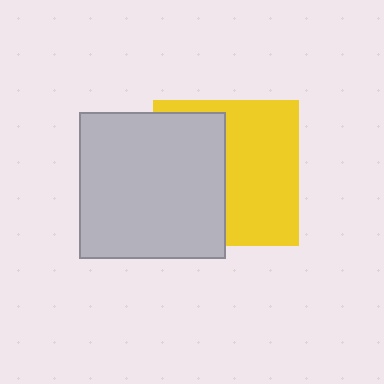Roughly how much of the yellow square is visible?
About half of it is visible (roughly 55%).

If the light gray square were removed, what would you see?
You would see the complete yellow square.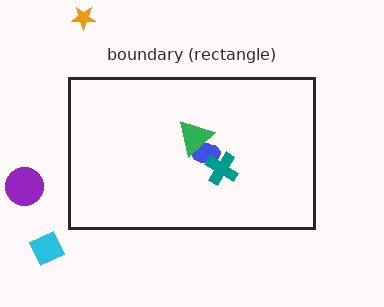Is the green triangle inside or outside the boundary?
Inside.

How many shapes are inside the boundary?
3 inside, 3 outside.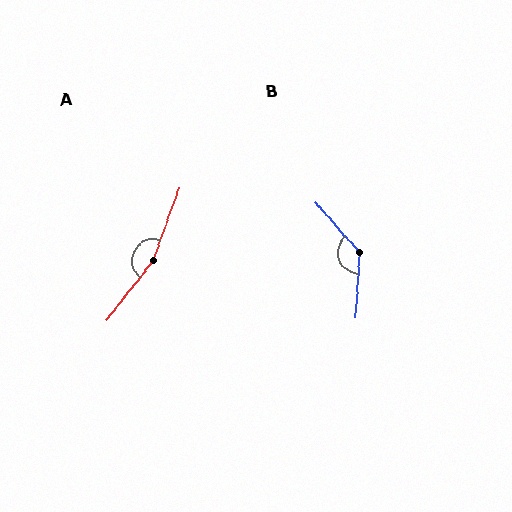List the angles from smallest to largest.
B (135°), A (162°).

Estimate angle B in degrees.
Approximately 135 degrees.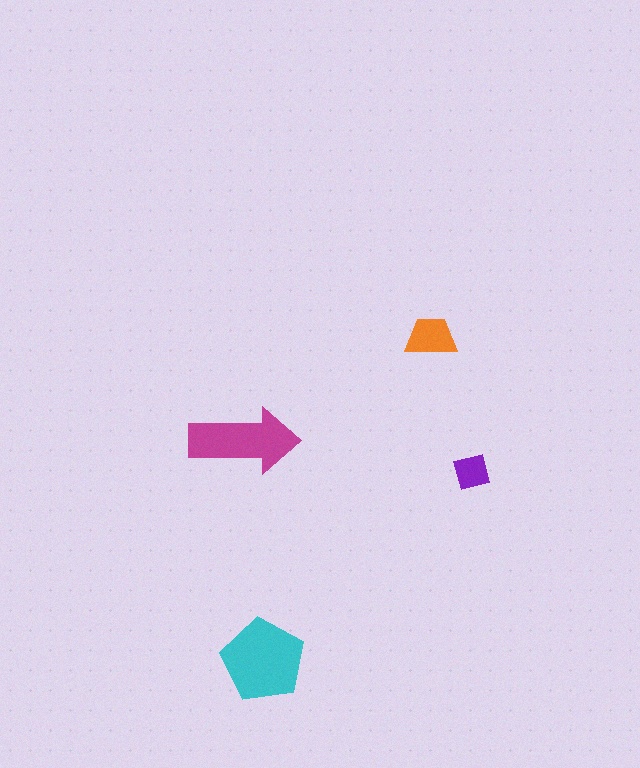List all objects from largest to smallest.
The cyan pentagon, the magenta arrow, the orange trapezoid, the purple square.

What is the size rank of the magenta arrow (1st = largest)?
2nd.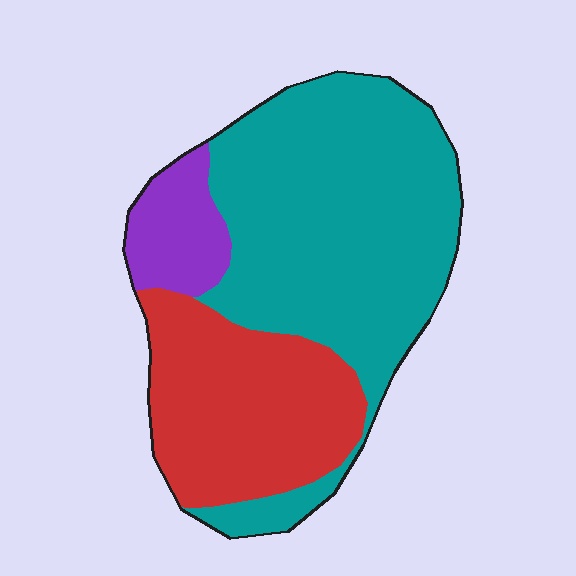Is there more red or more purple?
Red.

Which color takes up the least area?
Purple, at roughly 10%.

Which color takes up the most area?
Teal, at roughly 60%.